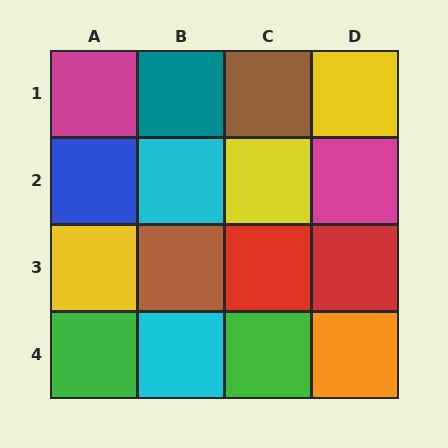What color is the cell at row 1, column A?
Magenta.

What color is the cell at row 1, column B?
Teal.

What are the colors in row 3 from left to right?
Yellow, brown, red, red.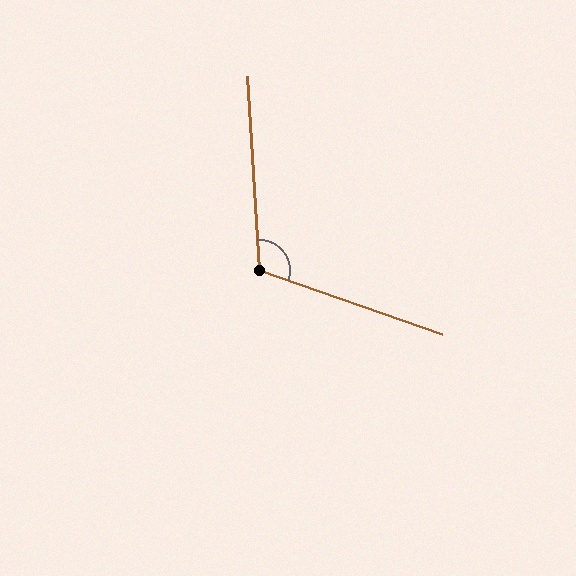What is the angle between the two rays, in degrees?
Approximately 113 degrees.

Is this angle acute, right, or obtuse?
It is obtuse.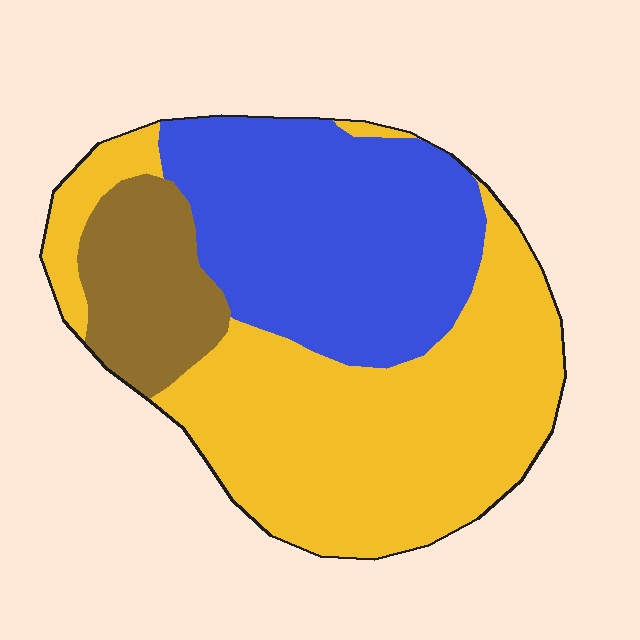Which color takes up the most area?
Yellow, at roughly 50%.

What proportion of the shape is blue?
Blue covers about 35% of the shape.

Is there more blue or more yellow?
Yellow.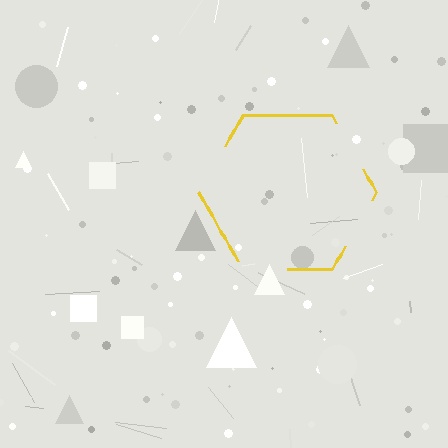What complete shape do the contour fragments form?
The contour fragments form a hexagon.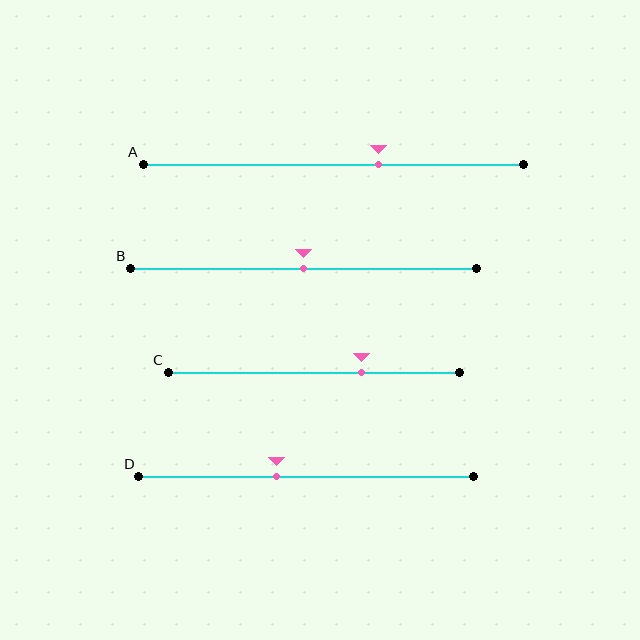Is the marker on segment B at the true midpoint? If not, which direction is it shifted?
Yes, the marker on segment B is at the true midpoint.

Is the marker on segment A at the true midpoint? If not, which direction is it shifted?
No, the marker on segment A is shifted to the right by about 12% of the segment length.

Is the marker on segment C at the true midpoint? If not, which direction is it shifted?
No, the marker on segment C is shifted to the right by about 16% of the segment length.